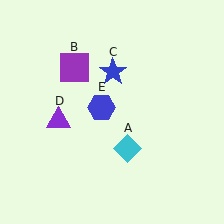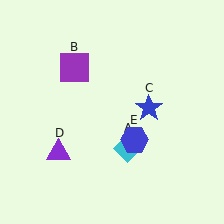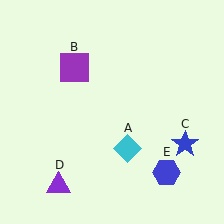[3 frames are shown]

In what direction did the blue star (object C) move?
The blue star (object C) moved down and to the right.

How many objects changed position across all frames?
3 objects changed position: blue star (object C), purple triangle (object D), blue hexagon (object E).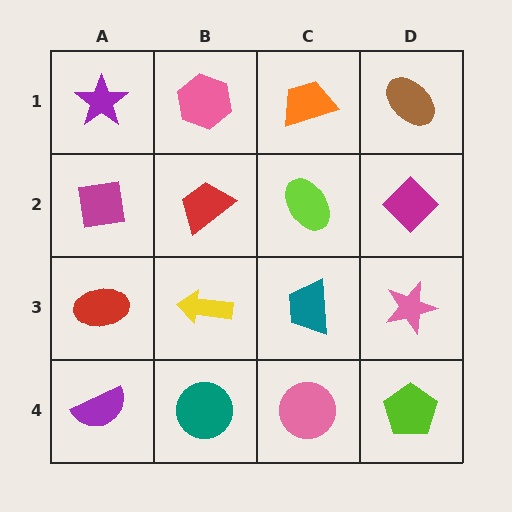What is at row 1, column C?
An orange trapezoid.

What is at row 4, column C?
A pink circle.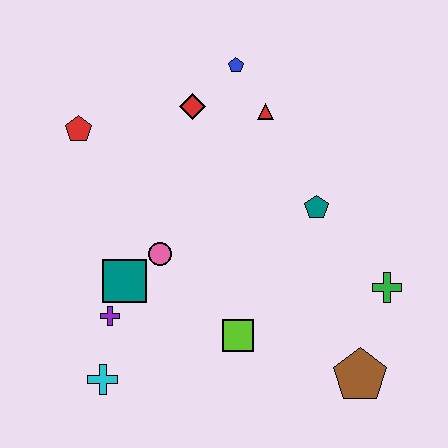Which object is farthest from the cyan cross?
The blue pentagon is farthest from the cyan cross.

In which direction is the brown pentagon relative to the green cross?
The brown pentagon is below the green cross.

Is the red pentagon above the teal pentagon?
Yes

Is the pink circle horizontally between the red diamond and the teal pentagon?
No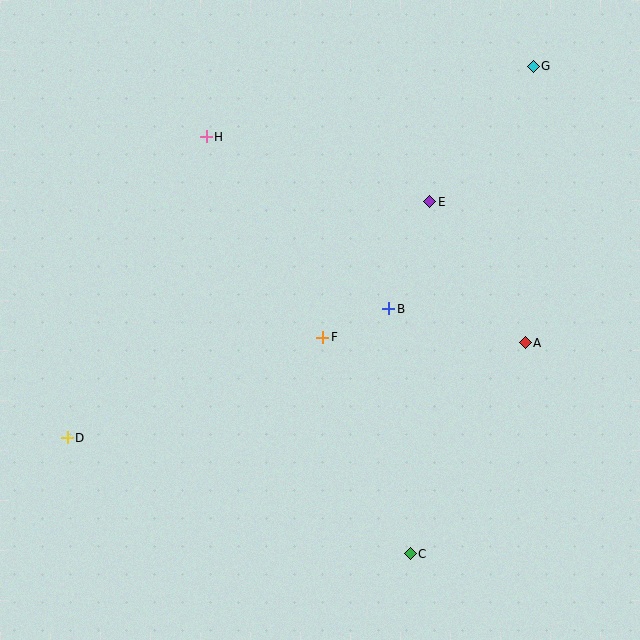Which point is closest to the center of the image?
Point F at (323, 337) is closest to the center.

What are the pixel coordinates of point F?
Point F is at (323, 337).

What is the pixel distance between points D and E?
The distance between D and E is 432 pixels.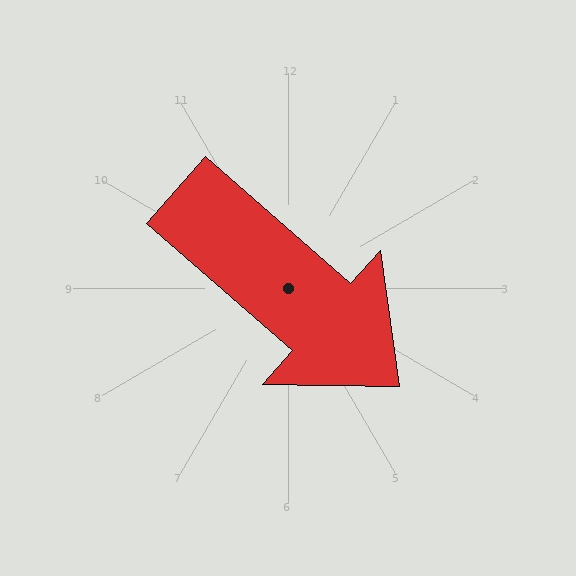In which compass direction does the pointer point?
Southeast.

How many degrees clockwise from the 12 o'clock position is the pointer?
Approximately 131 degrees.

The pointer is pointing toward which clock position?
Roughly 4 o'clock.